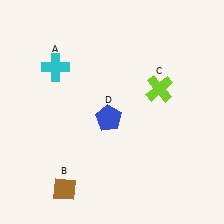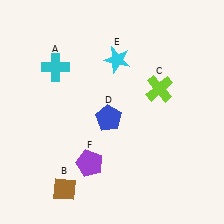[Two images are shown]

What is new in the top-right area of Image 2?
A cyan star (E) was added in the top-right area of Image 2.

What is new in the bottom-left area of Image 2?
A purple pentagon (F) was added in the bottom-left area of Image 2.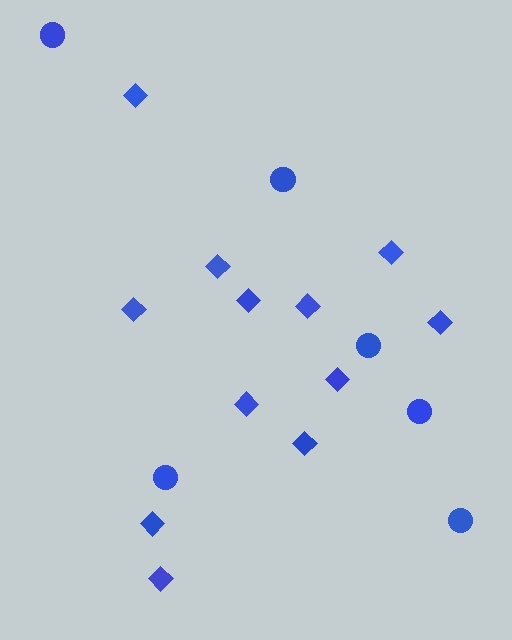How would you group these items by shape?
There are 2 groups: one group of diamonds (12) and one group of circles (6).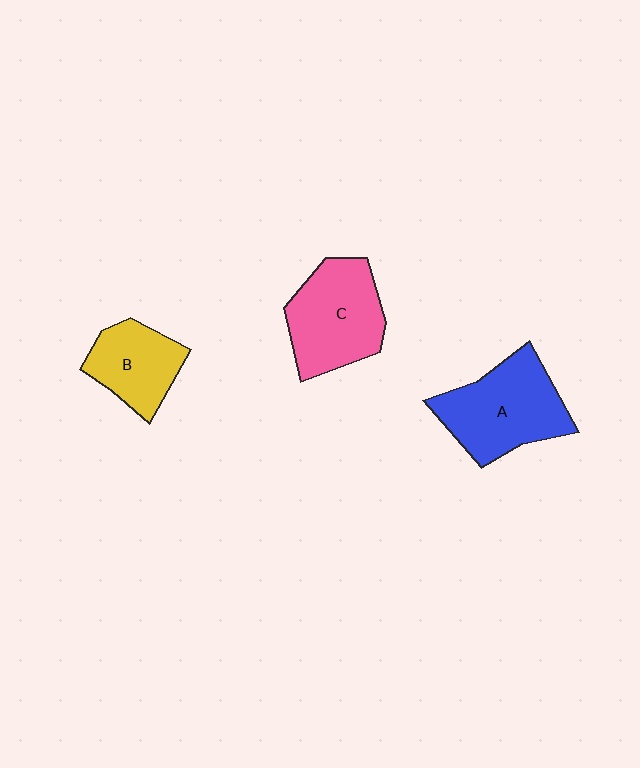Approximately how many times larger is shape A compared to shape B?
Approximately 1.5 times.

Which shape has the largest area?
Shape A (blue).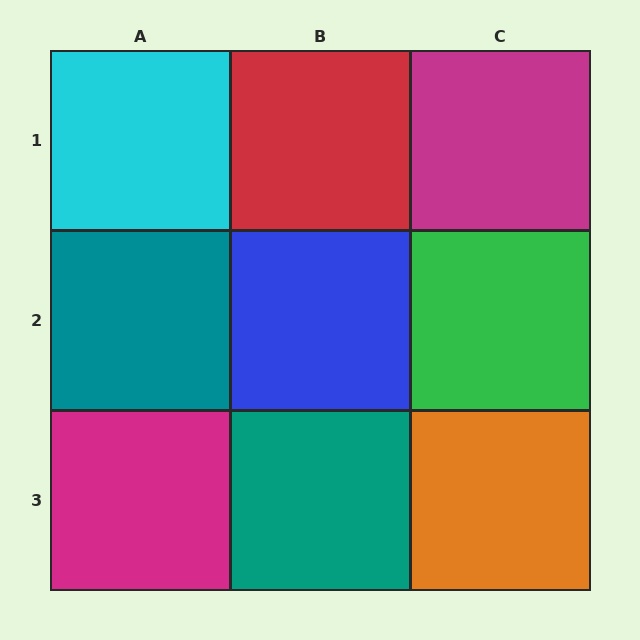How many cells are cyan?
1 cell is cyan.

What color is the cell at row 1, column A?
Cyan.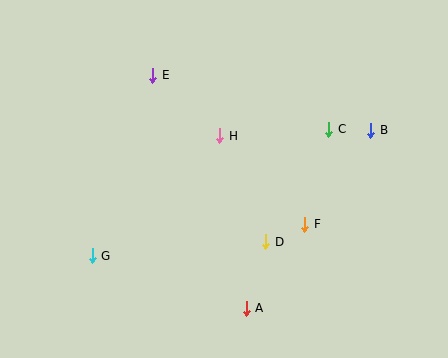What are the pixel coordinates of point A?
Point A is at (246, 308).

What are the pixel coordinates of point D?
Point D is at (266, 242).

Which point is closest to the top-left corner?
Point E is closest to the top-left corner.